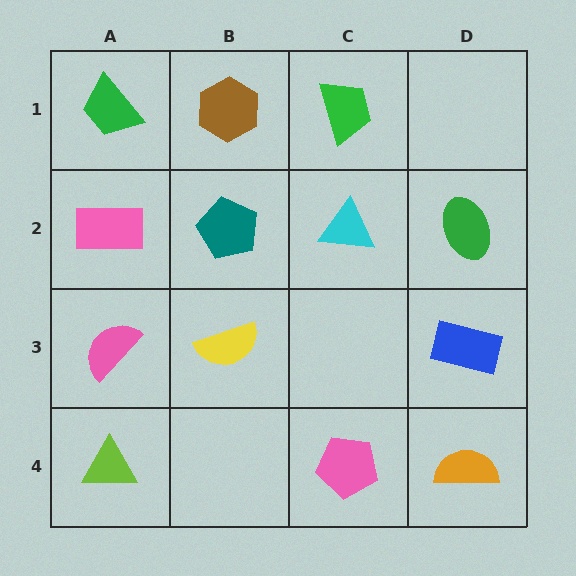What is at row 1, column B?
A brown hexagon.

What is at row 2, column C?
A cyan triangle.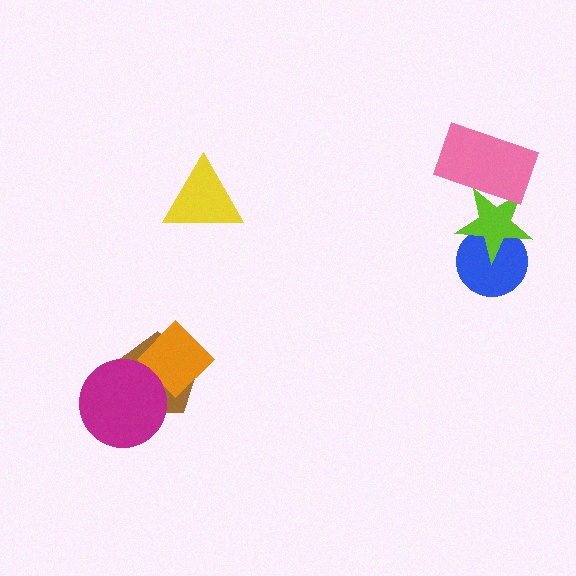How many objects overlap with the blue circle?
1 object overlaps with the blue circle.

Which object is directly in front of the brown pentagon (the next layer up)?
The orange diamond is directly in front of the brown pentagon.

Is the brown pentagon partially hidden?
Yes, it is partially covered by another shape.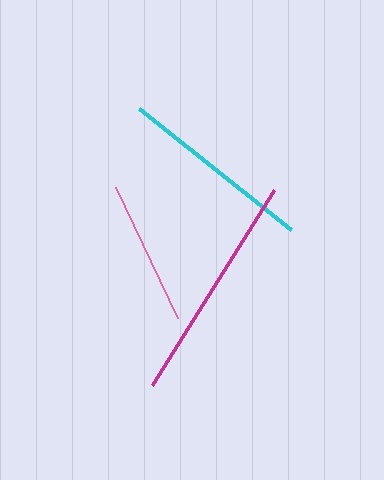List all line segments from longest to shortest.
From longest to shortest: magenta, cyan, pink.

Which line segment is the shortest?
The pink line is the shortest at approximately 145 pixels.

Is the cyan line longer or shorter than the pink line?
The cyan line is longer than the pink line.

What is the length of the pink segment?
The pink segment is approximately 145 pixels long.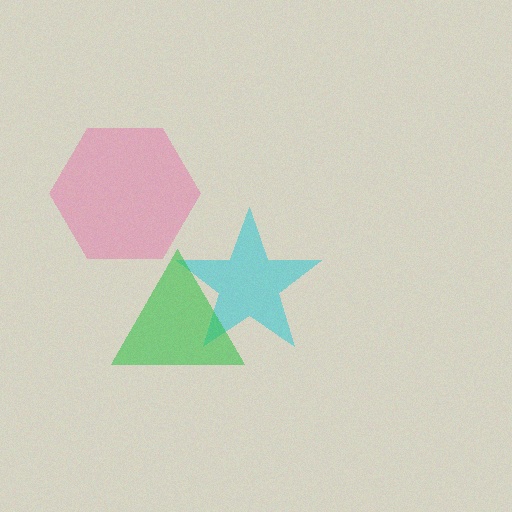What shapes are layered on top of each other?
The layered shapes are: a cyan star, a green triangle, a pink hexagon.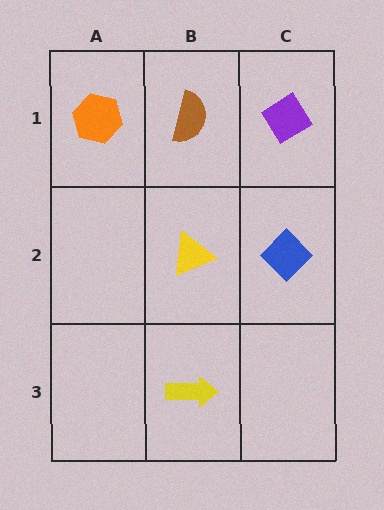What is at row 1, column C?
A purple diamond.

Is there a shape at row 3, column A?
No, that cell is empty.